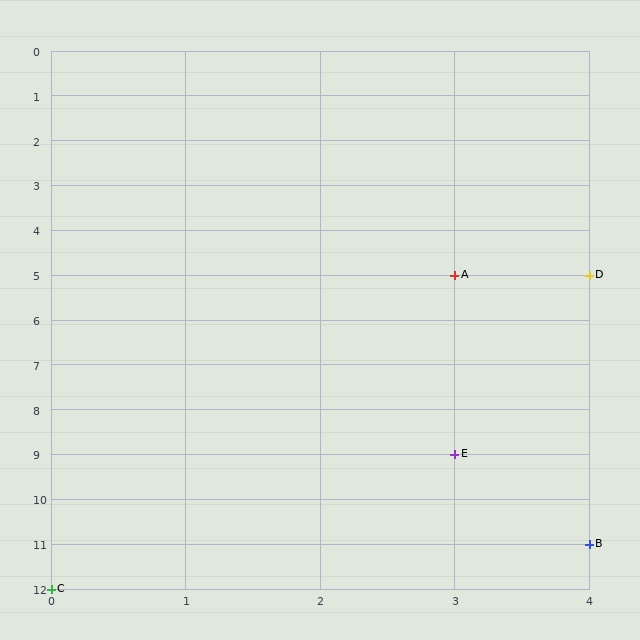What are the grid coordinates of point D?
Point D is at grid coordinates (4, 5).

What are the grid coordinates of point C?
Point C is at grid coordinates (0, 12).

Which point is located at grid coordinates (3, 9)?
Point E is at (3, 9).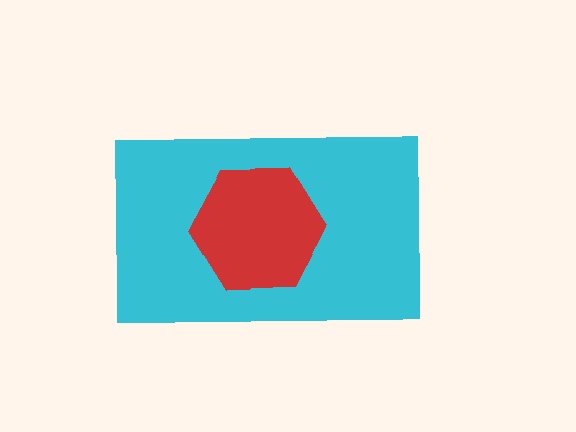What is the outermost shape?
The cyan rectangle.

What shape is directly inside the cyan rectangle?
The red hexagon.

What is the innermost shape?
The red hexagon.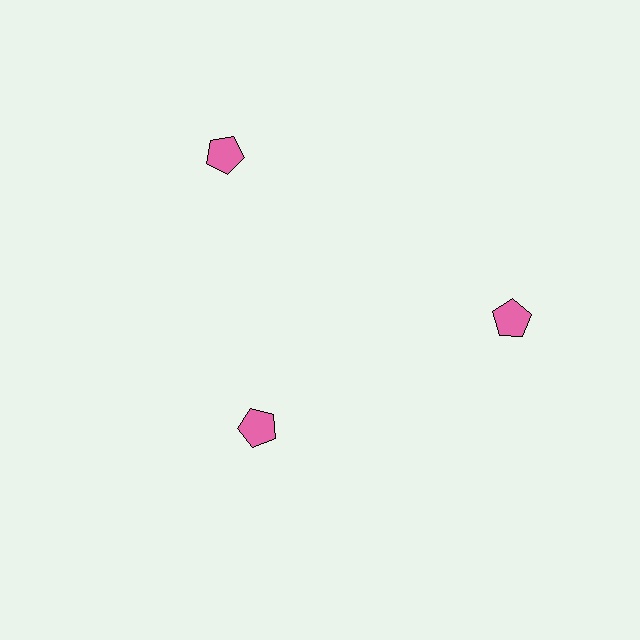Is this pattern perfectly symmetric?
No. The 3 pink pentagons are arranged in a ring, but one element near the 7 o'clock position is pulled inward toward the center, breaking the 3-fold rotational symmetry.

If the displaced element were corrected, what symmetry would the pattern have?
It would have 3-fold rotational symmetry — the pattern would map onto itself every 120 degrees.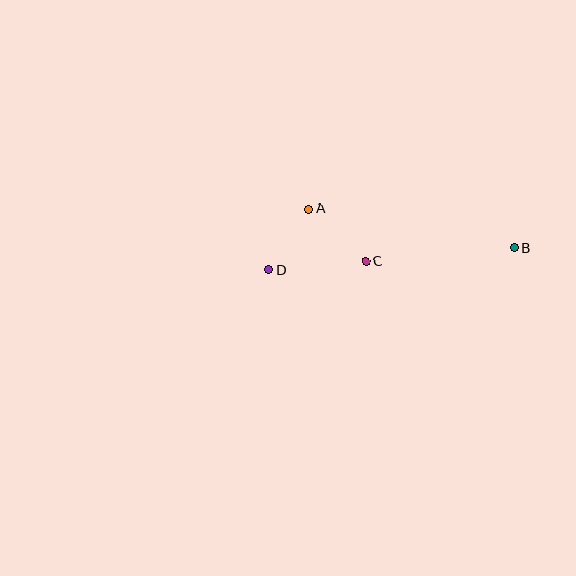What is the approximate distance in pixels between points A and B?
The distance between A and B is approximately 210 pixels.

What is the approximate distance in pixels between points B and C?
The distance between B and C is approximately 149 pixels.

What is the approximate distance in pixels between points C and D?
The distance between C and D is approximately 98 pixels.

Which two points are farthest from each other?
Points B and D are farthest from each other.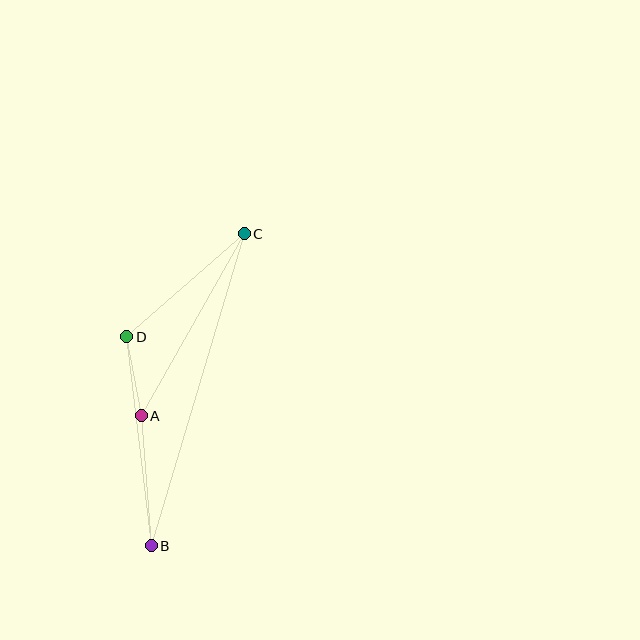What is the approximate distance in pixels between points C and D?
The distance between C and D is approximately 156 pixels.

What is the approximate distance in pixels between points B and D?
The distance between B and D is approximately 211 pixels.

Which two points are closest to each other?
Points A and D are closest to each other.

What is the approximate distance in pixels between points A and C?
The distance between A and C is approximately 209 pixels.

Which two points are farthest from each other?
Points B and C are farthest from each other.